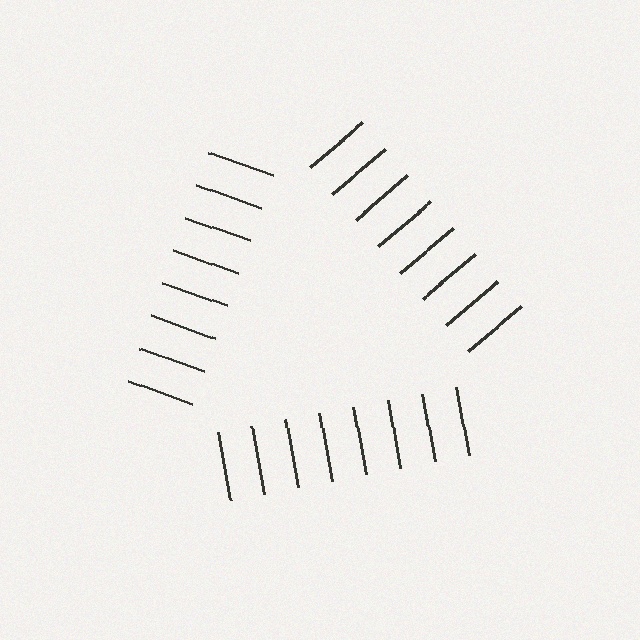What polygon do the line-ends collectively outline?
An illusory triangle — the line segments terminate on its edges but no continuous stroke is drawn.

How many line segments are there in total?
24 — 8 along each of the 3 edges.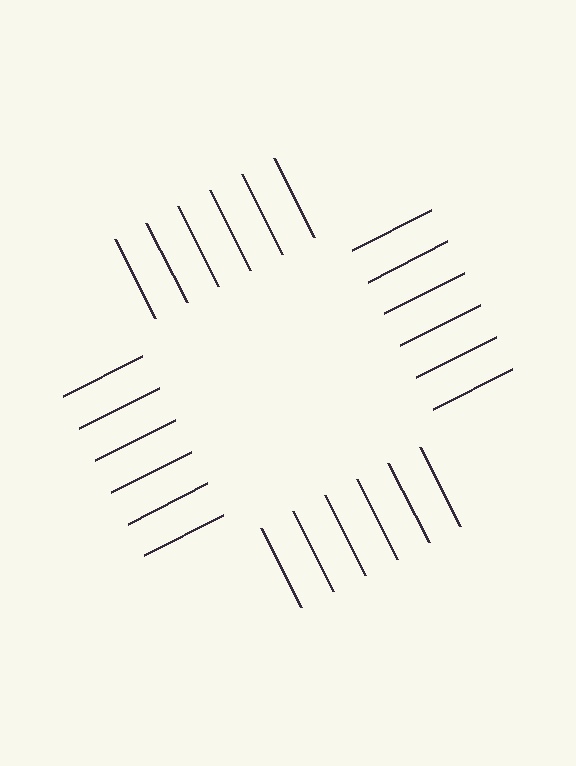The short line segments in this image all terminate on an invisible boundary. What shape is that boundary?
An illusory square — the line segments terminate on its edges but no continuous stroke is drawn.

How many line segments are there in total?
24 — 6 along each of the 4 edges.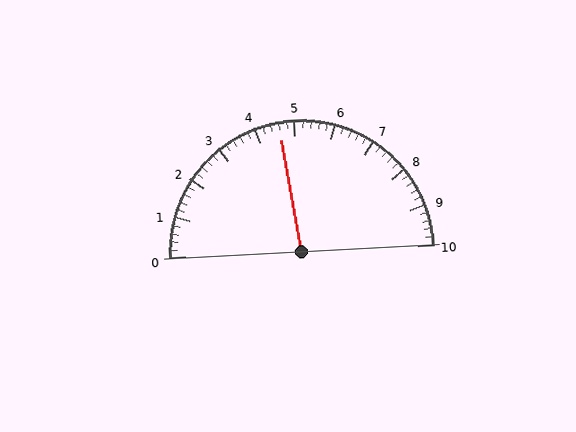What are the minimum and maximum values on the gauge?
The gauge ranges from 0 to 10.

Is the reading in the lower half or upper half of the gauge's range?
The reading is in the lower half of the range (0 to 10).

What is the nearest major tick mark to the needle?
The nearest major tick mark is 5.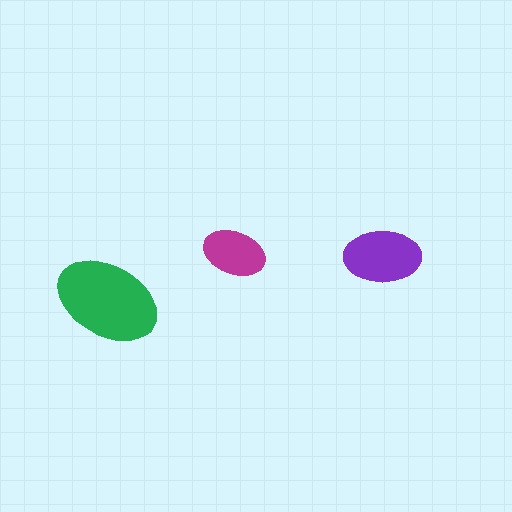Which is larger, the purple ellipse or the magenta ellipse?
The purple one.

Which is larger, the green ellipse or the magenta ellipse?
The green one.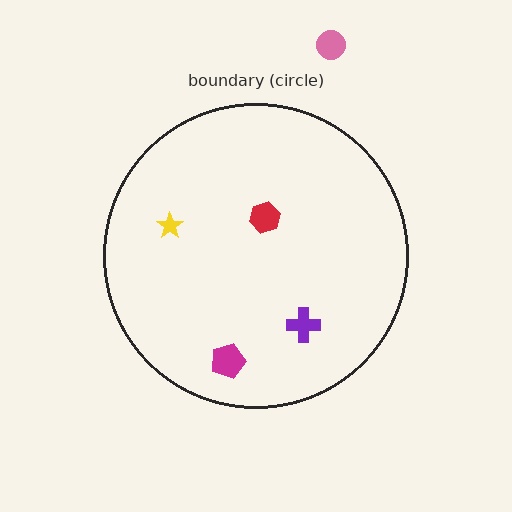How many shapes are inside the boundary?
4 inside, 1 outside.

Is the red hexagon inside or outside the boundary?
Inside.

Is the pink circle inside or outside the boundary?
Outside.